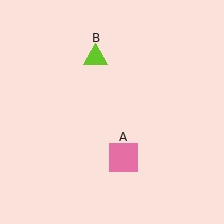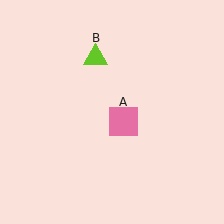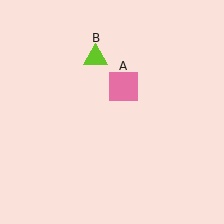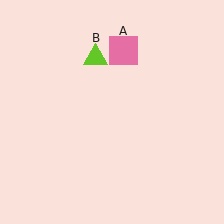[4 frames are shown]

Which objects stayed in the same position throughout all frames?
Lime triangle (object B) remained stationary.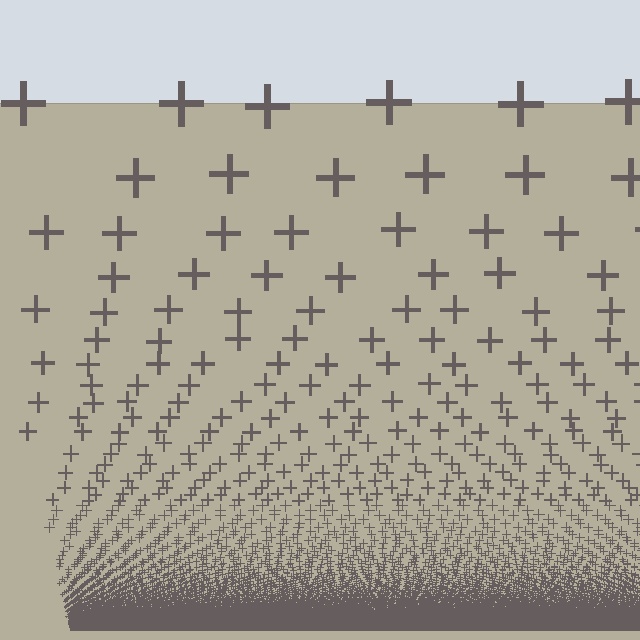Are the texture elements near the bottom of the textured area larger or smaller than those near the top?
Smaller. The gradient is inverted — elements near the bottom are smaller and denser.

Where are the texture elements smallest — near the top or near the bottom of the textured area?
Near the bottom.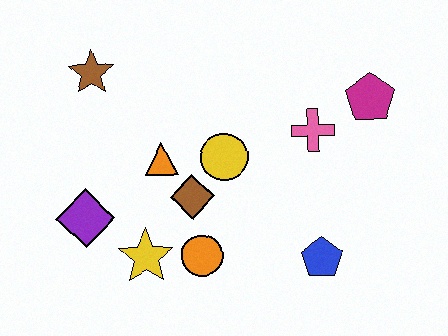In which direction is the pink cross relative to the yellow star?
The pink cross is to the right of the yellow star.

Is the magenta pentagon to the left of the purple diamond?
No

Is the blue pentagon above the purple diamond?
No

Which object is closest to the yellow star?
The orange circle is closest to the yellow star.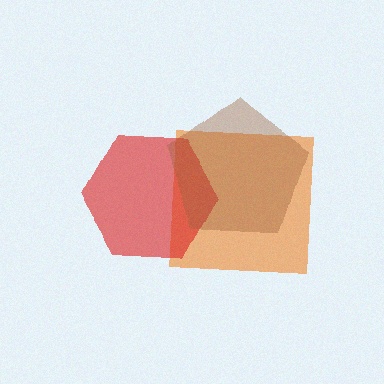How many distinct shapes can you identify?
There are 3 distinct shapes: an orange square, a red hexagon, a brown pentagon.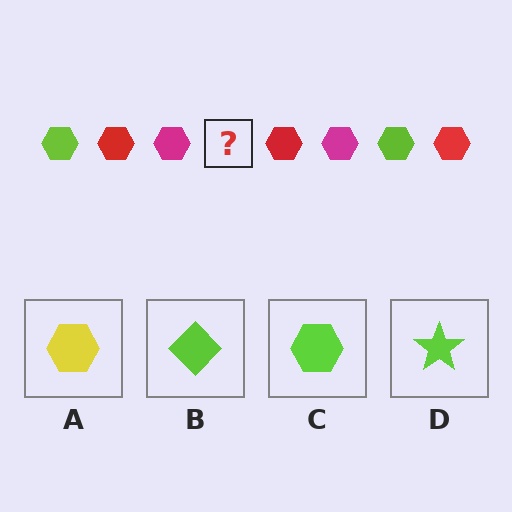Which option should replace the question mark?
Option C.